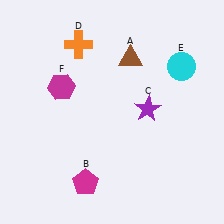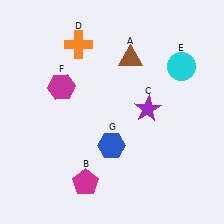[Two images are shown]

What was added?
A blue hexagon (G) was added in Image 2.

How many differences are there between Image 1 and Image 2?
There is 1 difference between the two images.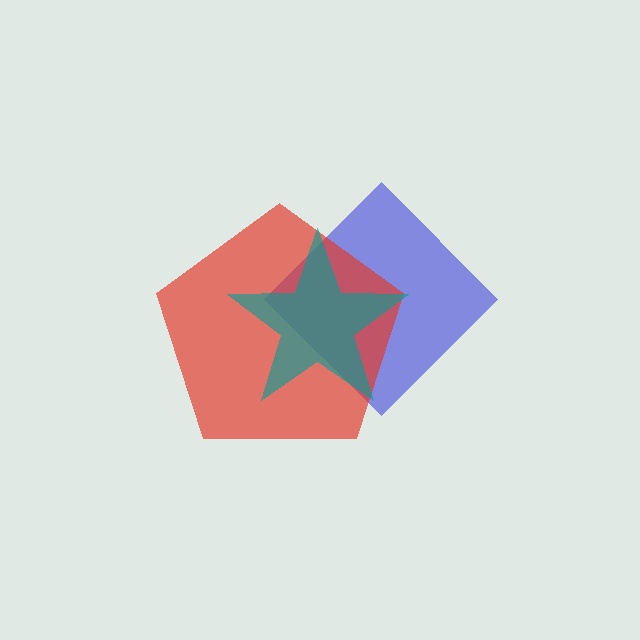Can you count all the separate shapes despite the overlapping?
Yes, there are 3 separate shapes.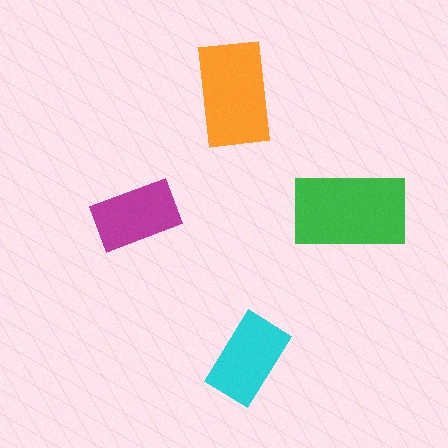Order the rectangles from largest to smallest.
the green one, the orange one, the cyan one, the magenta one.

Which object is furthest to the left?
The magenta rectangle is leftmost.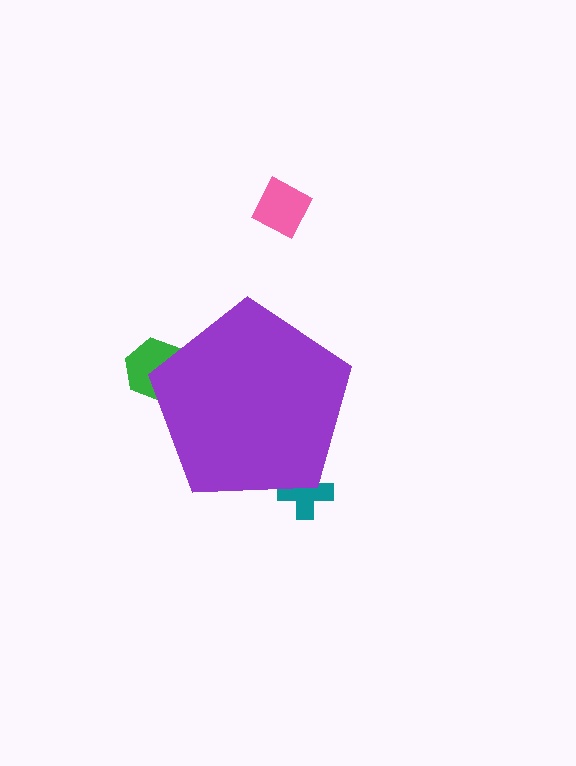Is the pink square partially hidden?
No, the pink square is fully visible.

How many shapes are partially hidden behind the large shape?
2 shapes are partially hidden.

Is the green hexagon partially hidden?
Yes, the green hexagon is partially hidden behind the purple pentagon.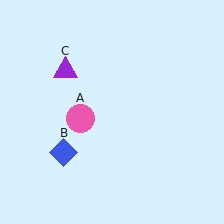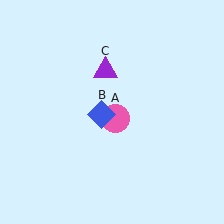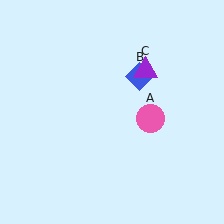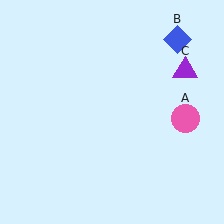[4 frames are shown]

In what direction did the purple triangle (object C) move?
The purple triangle (object C) moved right.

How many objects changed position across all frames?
3 objects changed position: pink circle (object A), blue diamond (object B), purple triangle (object C).